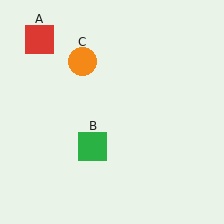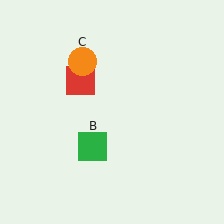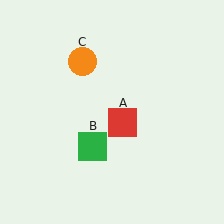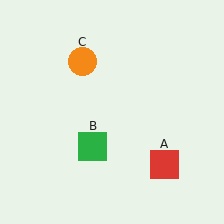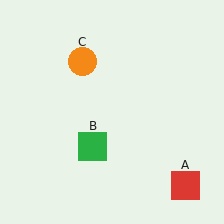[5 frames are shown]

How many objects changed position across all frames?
1 object changed position: red square (object A).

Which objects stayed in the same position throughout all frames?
Green square (object B) and orange circle (object C) remained stationary.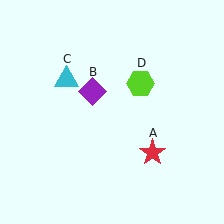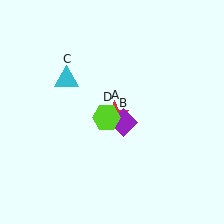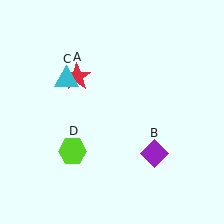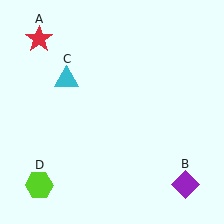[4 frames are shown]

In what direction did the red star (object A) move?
The red star (object A) moved up and to the left.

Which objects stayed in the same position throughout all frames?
Cyan triangle (object C) remained stationary.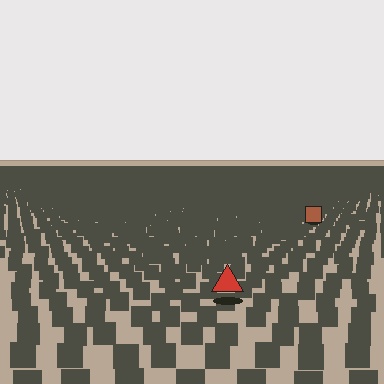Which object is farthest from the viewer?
The brown square is farthest from the viewer. It appears smaller and the ground texture around it is denser.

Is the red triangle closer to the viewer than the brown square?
Yes. The red triangle is closer — you can tell from the texture gradient: the ground texture is coarser near it.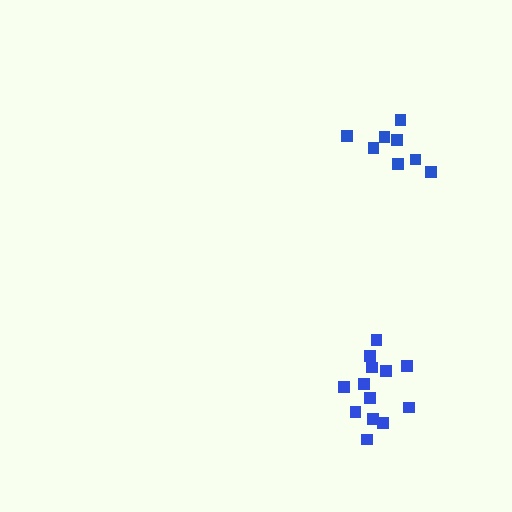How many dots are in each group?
Group 1: 13 dots, Group 2: 8 dots (21 total).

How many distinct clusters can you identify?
There are 2 distinct clusters.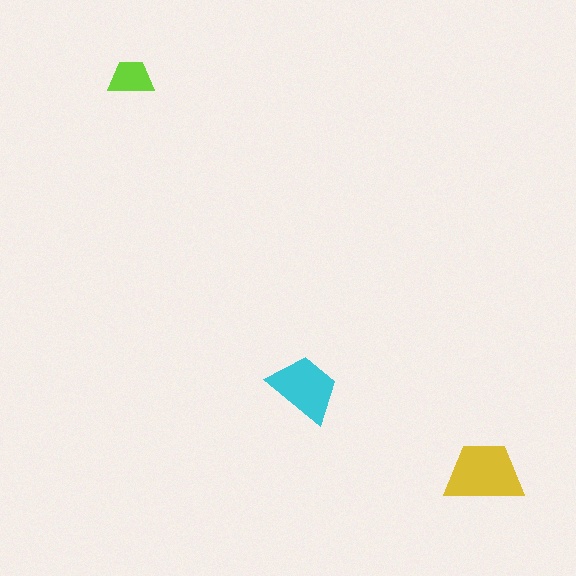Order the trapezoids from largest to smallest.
the yellow one, the cyan one, the lime one.